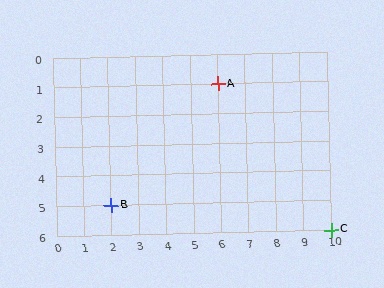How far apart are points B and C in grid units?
Points B and C are 8 columns and 1 row apart (about 8.1 grid units diagonally).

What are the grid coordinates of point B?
Point B is at grid coordinates (2, 5).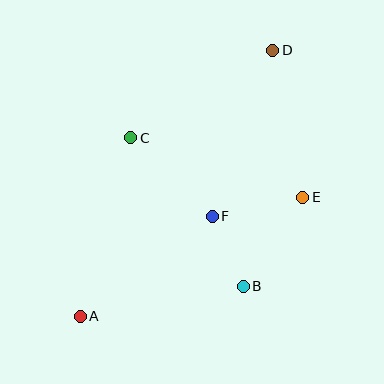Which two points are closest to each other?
Points B and F are closest to each other.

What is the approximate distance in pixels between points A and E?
The distance between A and E is approximately 252 pixels.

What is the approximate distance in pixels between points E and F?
The distance between E and F is approximately 92 pixels.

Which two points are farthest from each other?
Points A and D are farthest from each other.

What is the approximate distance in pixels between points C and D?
The distance between C and D is approximately 167 pixels.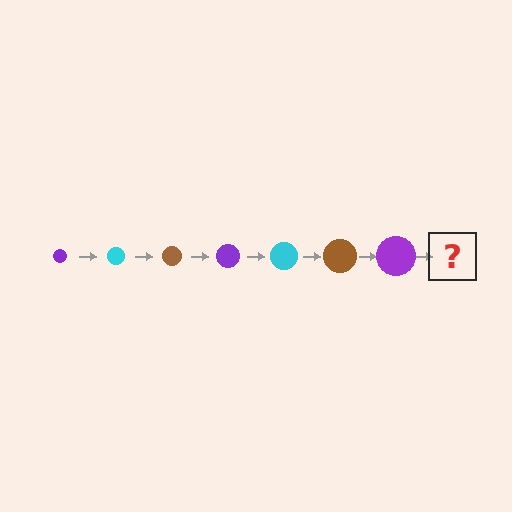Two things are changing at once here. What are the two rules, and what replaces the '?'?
The two rules are that the circle grows larger each step and the color cycles through purple, cyan, and brown. The '?' should be a cyan circle, larger than the previous one.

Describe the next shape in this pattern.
It should be a cyan circle, larger than the previous one.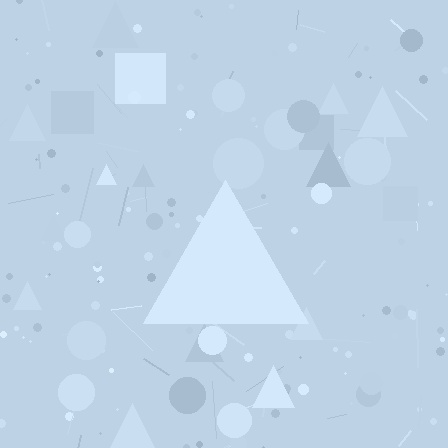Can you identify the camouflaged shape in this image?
The camouflaged shape is a triangle.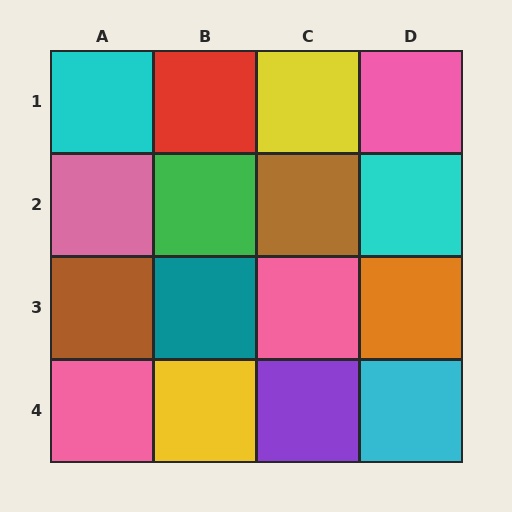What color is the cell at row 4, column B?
Yellow.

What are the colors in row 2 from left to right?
Pink, green, brown, cyan.